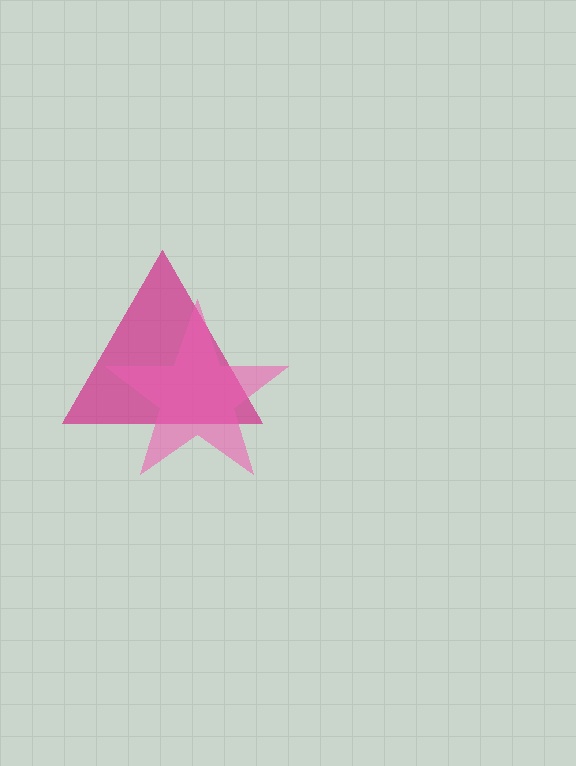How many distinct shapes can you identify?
There are 2 distinct shapes: a magenta triangle, a pink star.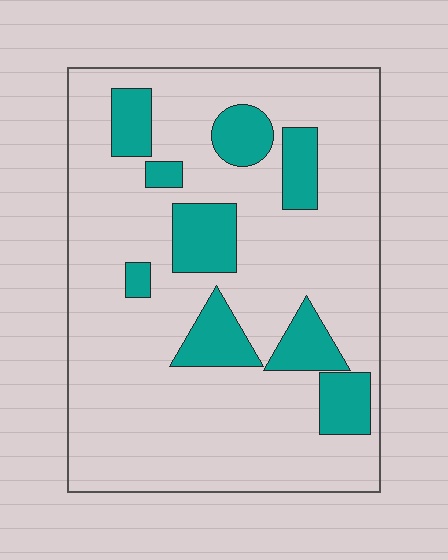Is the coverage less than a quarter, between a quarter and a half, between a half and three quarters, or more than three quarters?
Less than a quarter.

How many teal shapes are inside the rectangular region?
9.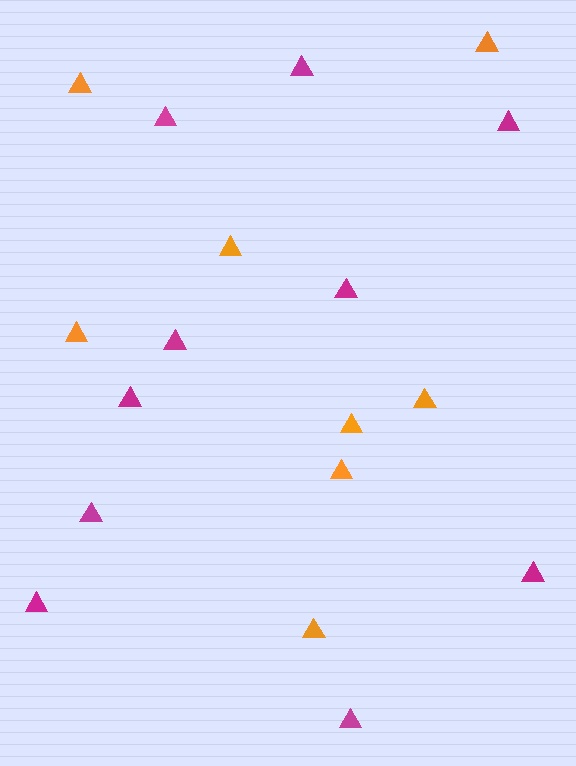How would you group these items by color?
There are 2 groups: one group of orange triangles (8) and one group of magenta triangles (10).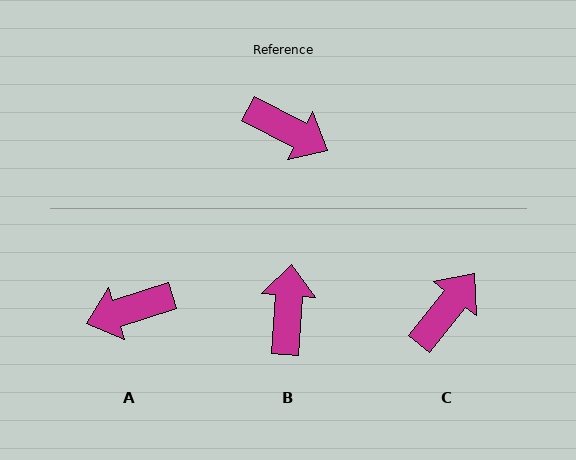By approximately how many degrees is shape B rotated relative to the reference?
Approximately 114 degrees counter-clockwise.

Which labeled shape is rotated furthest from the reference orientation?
A, about 134 degrees away.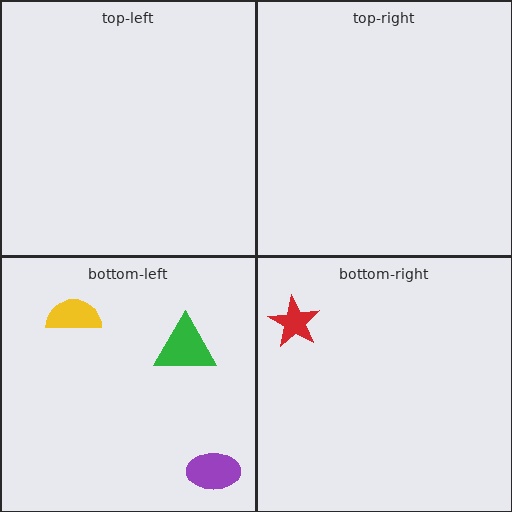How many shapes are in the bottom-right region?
1.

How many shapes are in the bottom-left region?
3.